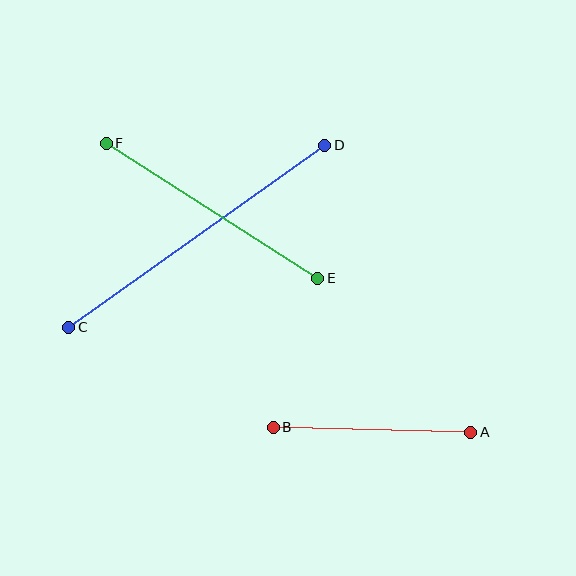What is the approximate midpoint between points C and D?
The midpoint is at approximately (197, 236) pixels.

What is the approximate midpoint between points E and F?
The midpoint is at approximately (212, 211) pixels.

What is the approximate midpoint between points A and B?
The midpoint is at approximately (372, 430) pixels.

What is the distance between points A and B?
The distance is approximately 197 pixels.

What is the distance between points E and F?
The distance is approximately 251 pixels.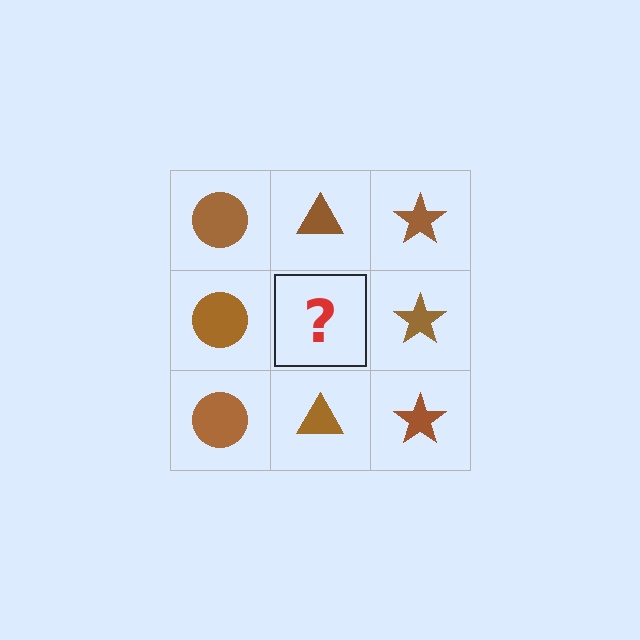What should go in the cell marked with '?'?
The missing cell should contain a brown triangle.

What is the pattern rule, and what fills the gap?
The rule is that each column has a consistent shape. The gap should be filled with a brown triangle.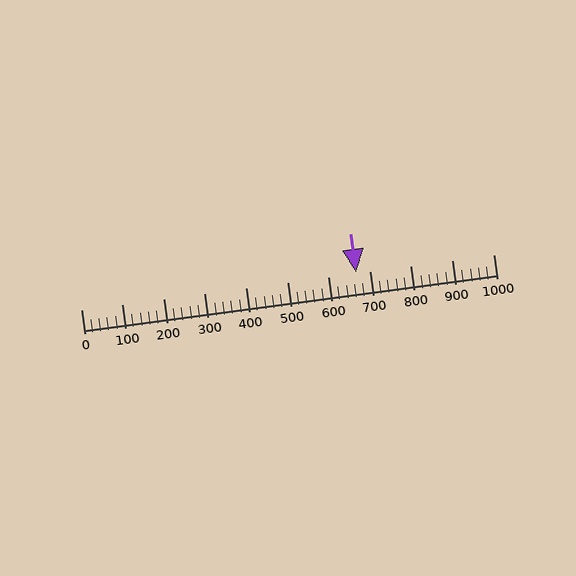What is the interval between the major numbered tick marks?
The major tick marks are spaced 100 units apart.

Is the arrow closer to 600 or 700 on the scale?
The arrow is closer to 700.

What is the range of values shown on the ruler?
The ruler shows values from 0 to 1000.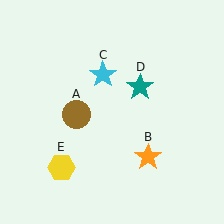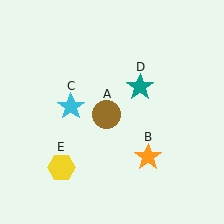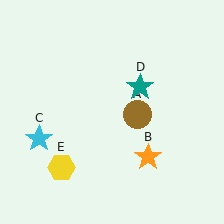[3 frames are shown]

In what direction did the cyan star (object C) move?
The cyan star (object C) moved down and to the left.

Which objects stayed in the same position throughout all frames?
Orange star (object B) and teal star (object D) and yellow hexagon (object E) remained stationary.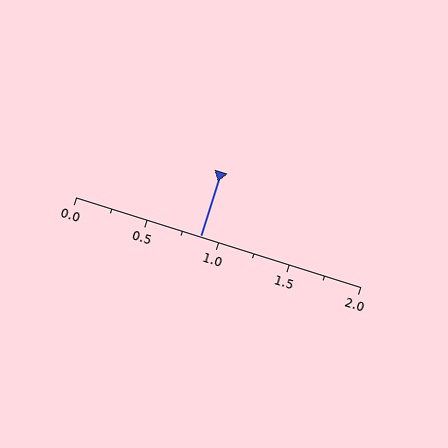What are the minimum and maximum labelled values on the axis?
The axis runs from 0.0 to 2.0.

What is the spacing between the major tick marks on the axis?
The major ticks are spaced 0.5 apart.